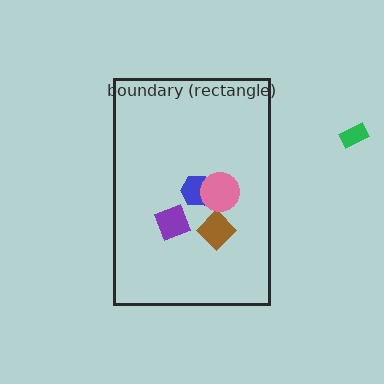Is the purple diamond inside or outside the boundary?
Inside.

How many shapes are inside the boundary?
4 inside, 1 outside.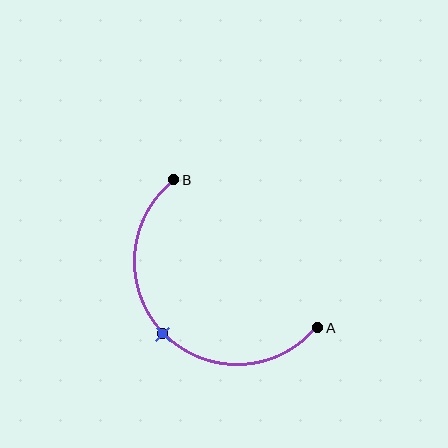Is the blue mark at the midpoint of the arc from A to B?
Yes. The blue mark lies on the arc at equal arc-length from both A and B — it is the arc midpoint.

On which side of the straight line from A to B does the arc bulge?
The arc bulges below and to the left of the straight line connecting A and B.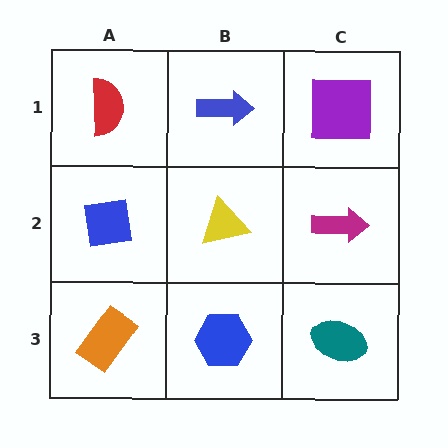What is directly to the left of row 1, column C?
A blue arrow.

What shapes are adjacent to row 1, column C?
A magenta arrow (row 2, column C), a blue arrow (row 1, column B).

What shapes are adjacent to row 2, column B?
A blue arrow (row 1, column B), a blue hexagon (row 3, column B), a blue square (row 2, column A), a magenta arrow (row 2, column C).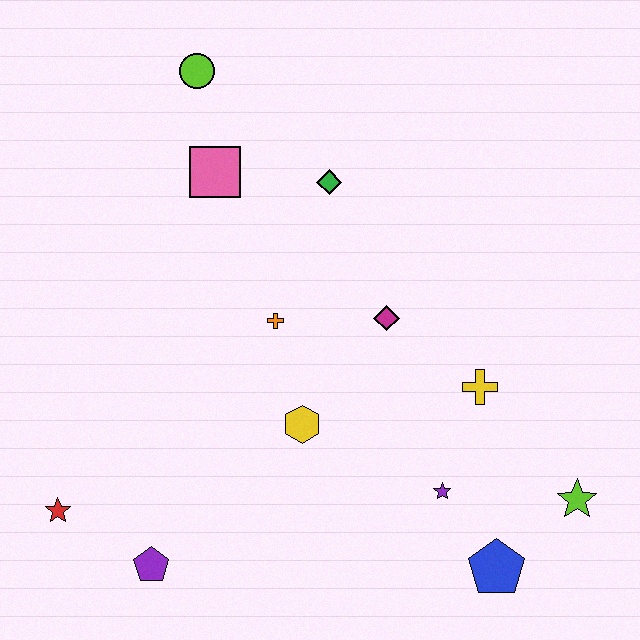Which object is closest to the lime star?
The blue pentagon is closest to the lime star.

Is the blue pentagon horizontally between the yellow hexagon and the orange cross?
No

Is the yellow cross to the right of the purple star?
Yes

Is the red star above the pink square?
No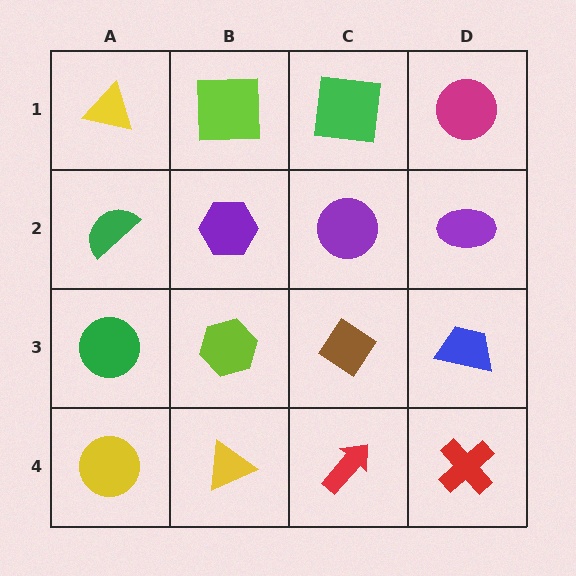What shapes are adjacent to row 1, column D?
A purple ellipse (row 2, column D), a green square (row 1, column C).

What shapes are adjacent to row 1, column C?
A purple circle (row 2, column C), a lime square (row 1, column B), a magenta circle (row 1, column D).